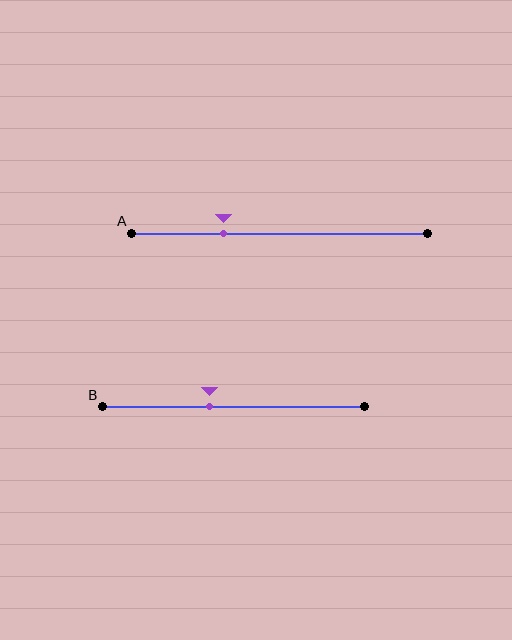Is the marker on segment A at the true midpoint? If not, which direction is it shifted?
No, the marker on segment A is shifted to the left by about 19% of the segment length.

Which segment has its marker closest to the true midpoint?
Segment B has its marker closest to the true midpoint.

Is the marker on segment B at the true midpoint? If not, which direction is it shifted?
No, the marker on segment B is shifted to the left by about 9% of the segment length.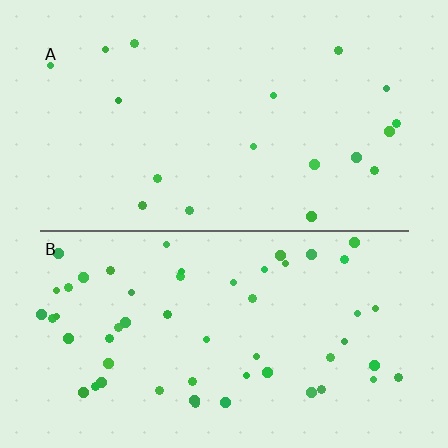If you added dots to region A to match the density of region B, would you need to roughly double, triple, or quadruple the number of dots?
Approximately triple.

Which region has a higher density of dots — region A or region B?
B (the bottom).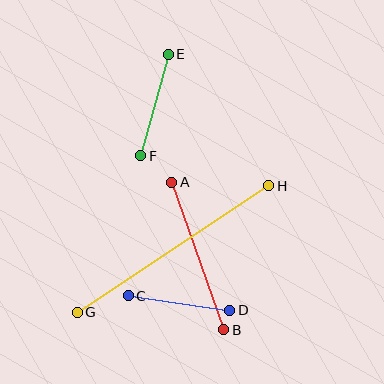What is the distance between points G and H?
The distance is approximately 230 pixels.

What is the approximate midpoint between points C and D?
The midpoint is at approximately (179, 303) pixels.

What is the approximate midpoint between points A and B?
The midpoint is at approximately (198, 256) pixels.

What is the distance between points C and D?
The distance is approximately 102 pixels.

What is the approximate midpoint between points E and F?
The midpoint is at approximately (155, 105) pixels.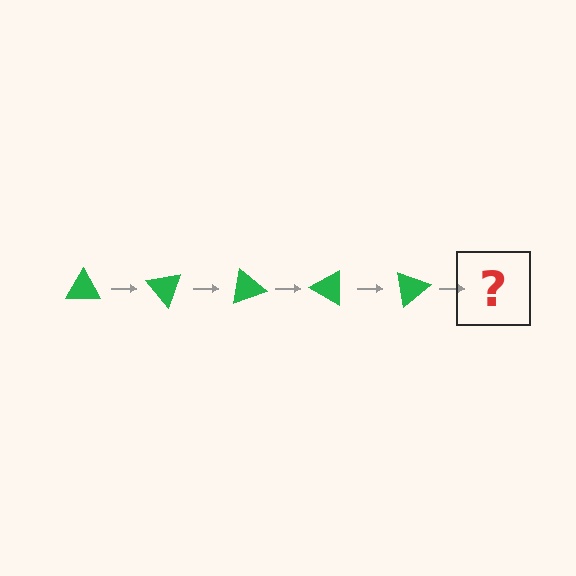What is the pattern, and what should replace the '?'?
The pattern is that the triangle rotates 50 degrees each step. The '?' should be a green triangle rotated 250 degrees.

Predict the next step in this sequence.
The next step is a green triangle rotated 250 degrees.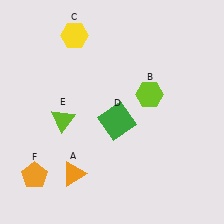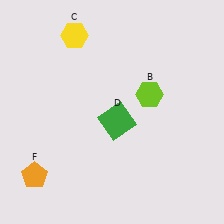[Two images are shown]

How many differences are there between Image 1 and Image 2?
There are 2 differences between the two images.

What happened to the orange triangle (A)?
The orange triangle (A) was removed in Image 2. It was in the bottom-left area of Image 1.